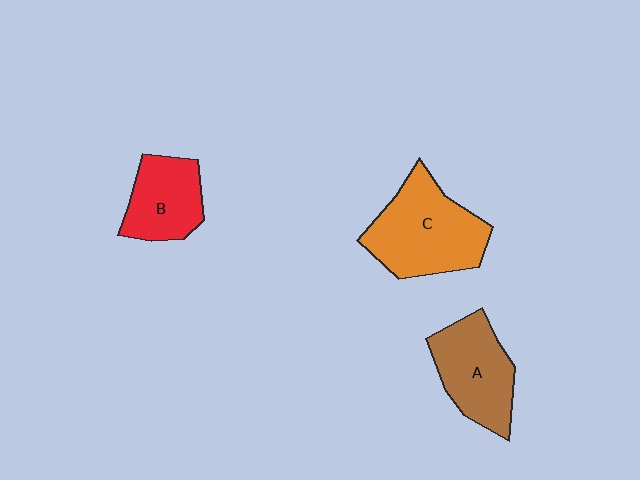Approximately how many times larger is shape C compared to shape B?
Approximately 1.6 times.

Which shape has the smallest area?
Shape B (red).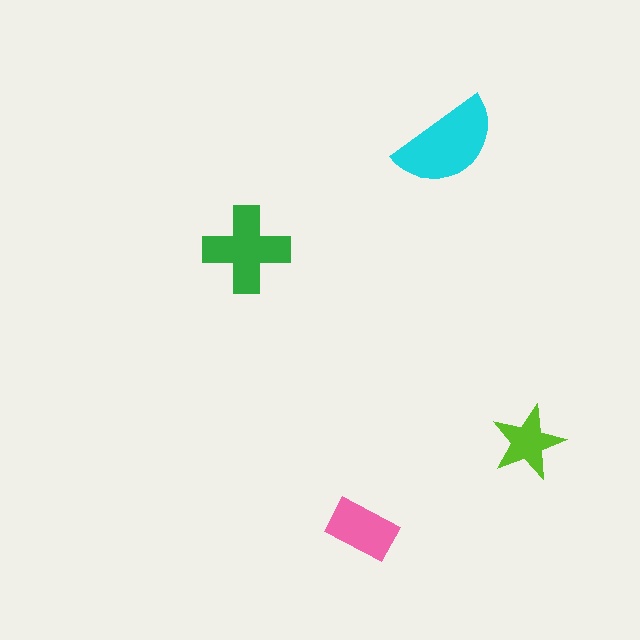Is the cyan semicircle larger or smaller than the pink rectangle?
Larger.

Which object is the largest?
The cyan semicircle.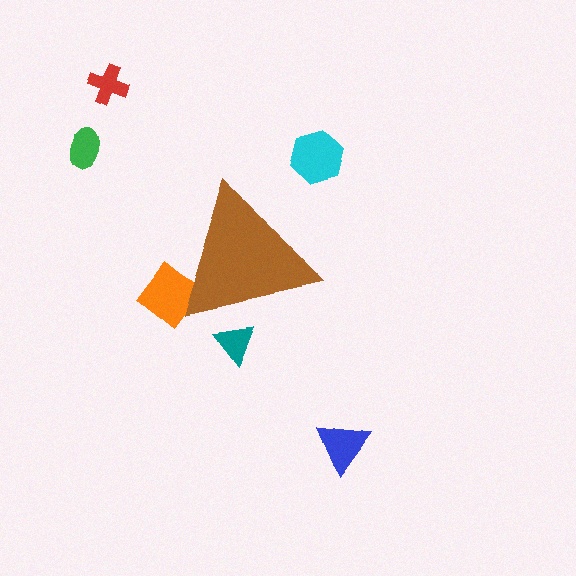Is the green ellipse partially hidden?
No, the green ellipse is fully visible.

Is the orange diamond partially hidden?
Yes, the orange diamond is partially hidden behind the brown triangle.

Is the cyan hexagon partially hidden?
No, the cyan hexagon is fully visible.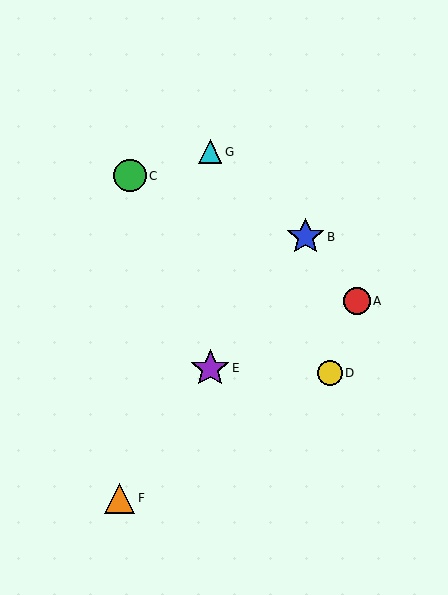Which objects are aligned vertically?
Objects E, G are aligned vertically.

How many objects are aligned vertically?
2 objects (E, G) are aligned vertically.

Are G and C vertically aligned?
No, G is at x≈210 and C is at x≈130.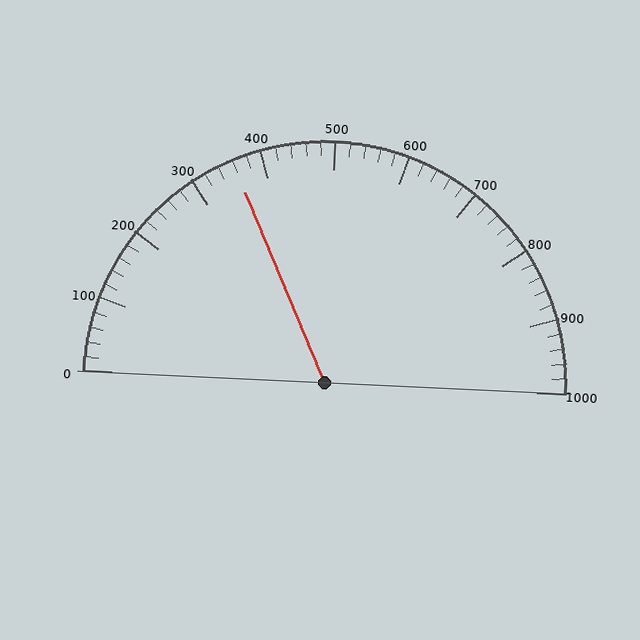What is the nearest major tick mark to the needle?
The nearest major tick mark is 400.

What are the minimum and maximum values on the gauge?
The gauge ranges from 0 to 1000.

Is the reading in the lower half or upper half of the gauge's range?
The reading is in the lower half of the range (0 to 1000).